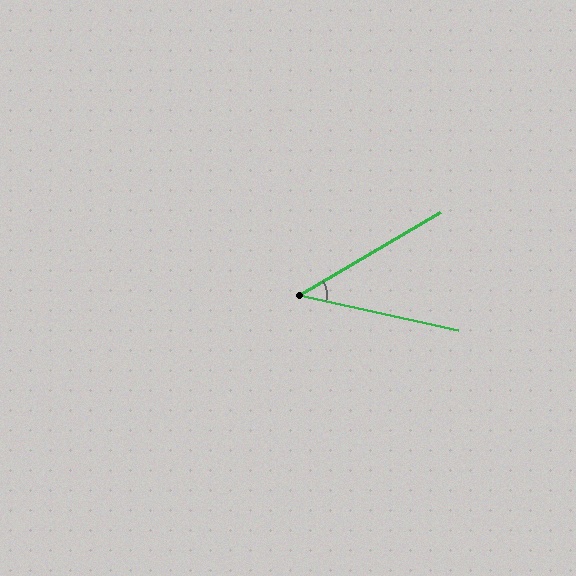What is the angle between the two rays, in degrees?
Approximately 43 degrees.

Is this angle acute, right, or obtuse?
It is acute.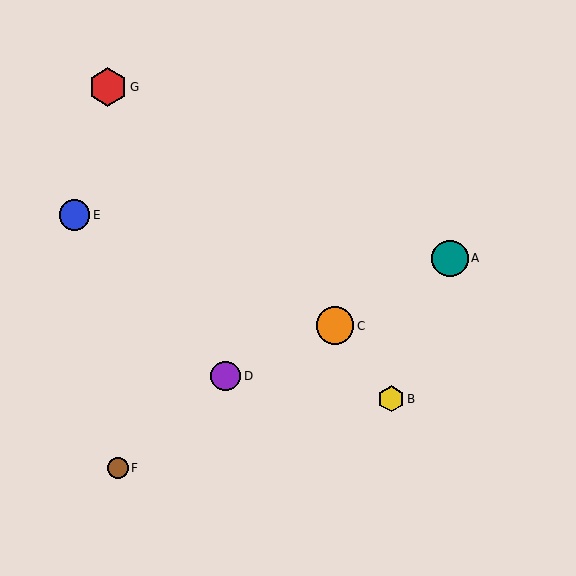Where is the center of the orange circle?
The center of the orange circle is at (335, 326).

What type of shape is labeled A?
Shape A is a teal circle.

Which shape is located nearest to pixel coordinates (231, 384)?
The purple circle (labeled D) at (226, 376) is nearest to that location.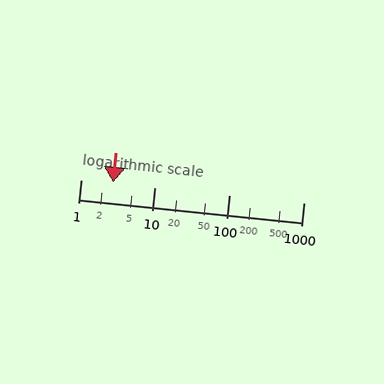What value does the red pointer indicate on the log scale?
The pointer indicates approximately 2.7.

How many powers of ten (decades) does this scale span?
The scale spans 3 decades, from 1 to 1000.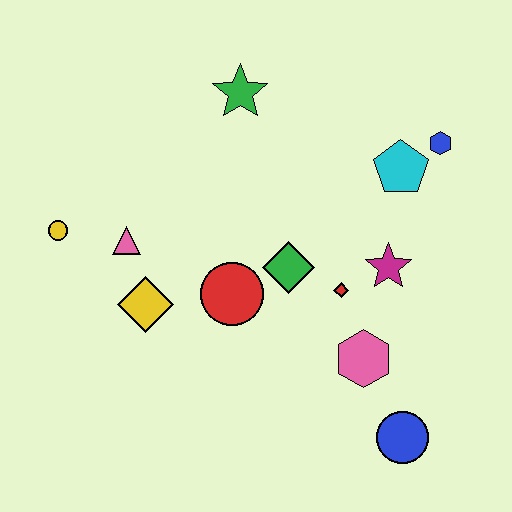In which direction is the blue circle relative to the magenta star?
The blue circle is below the magenta star.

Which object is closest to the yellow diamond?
The pink triangle is closest to the yellow diamond.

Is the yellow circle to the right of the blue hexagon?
No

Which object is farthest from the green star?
The blue circle is farthest from the green star.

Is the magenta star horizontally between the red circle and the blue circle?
Yes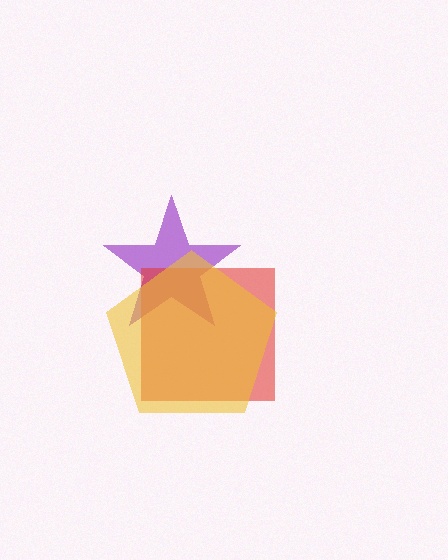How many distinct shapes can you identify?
There are 3 distinct shapes: a purple star, a red square, a yellow pentagon.